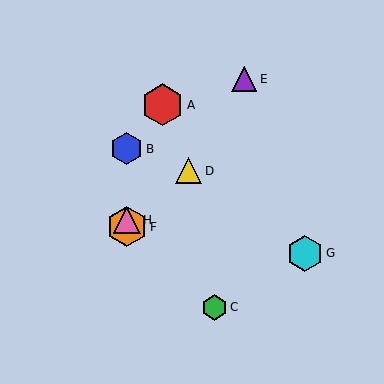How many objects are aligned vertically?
3 objects (B, F, H) are aligned vertically.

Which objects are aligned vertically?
Objects B, F, H are aligned vertically.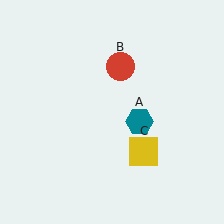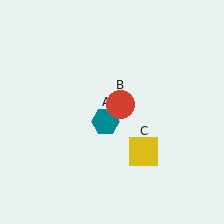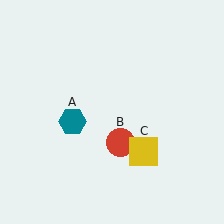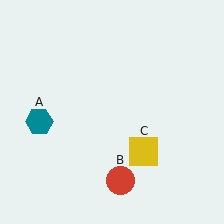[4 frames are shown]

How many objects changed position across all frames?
2 objects changed position: teal hexagon (object A), red circle (object B).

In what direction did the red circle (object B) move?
The red circle (object B) moved down.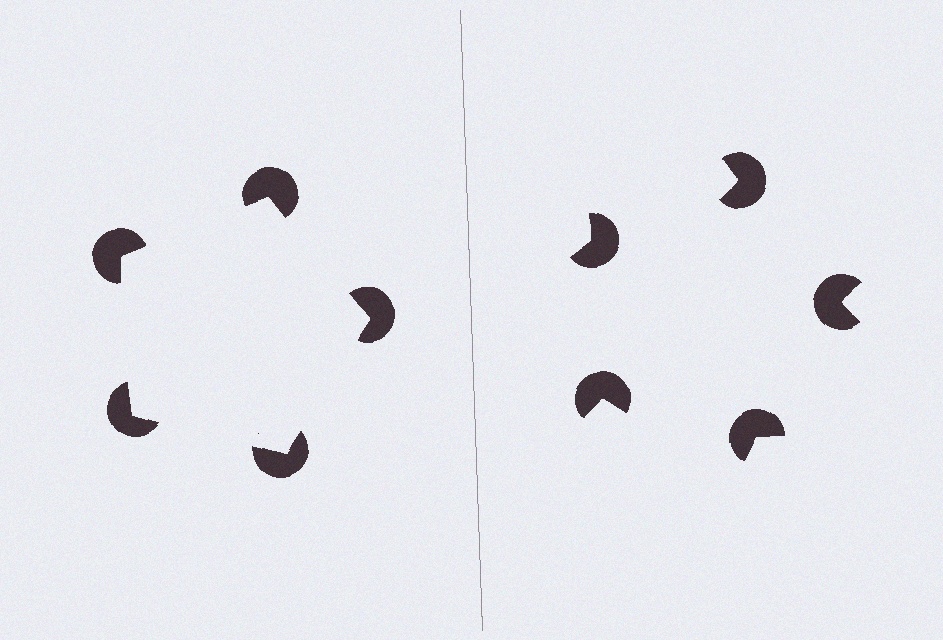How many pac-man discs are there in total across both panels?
10 — 5 on each side.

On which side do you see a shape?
An illusory pentagon appears on the left side. On the right side the wedge cuts are rotated, so no coherent shape forms.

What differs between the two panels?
The pac-man discs are positioned identically on both sides; only the wedge orientations differ. On the left they align to a pentagon; on the right they are misaligned.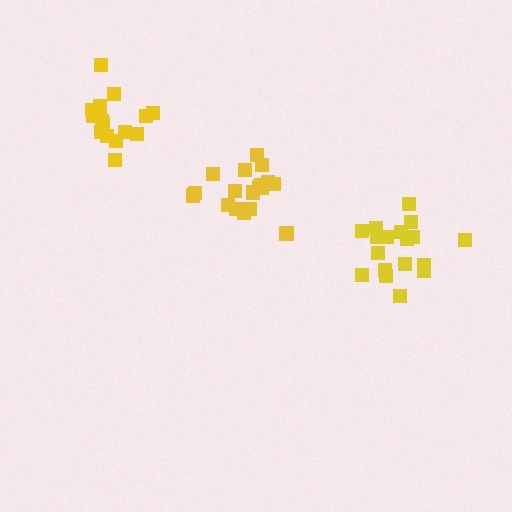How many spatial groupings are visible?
There are 3 spatial groupings.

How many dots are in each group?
Group 1: 16 dots, Group 2: 19 dots, Group 3: 18 dots (53 total).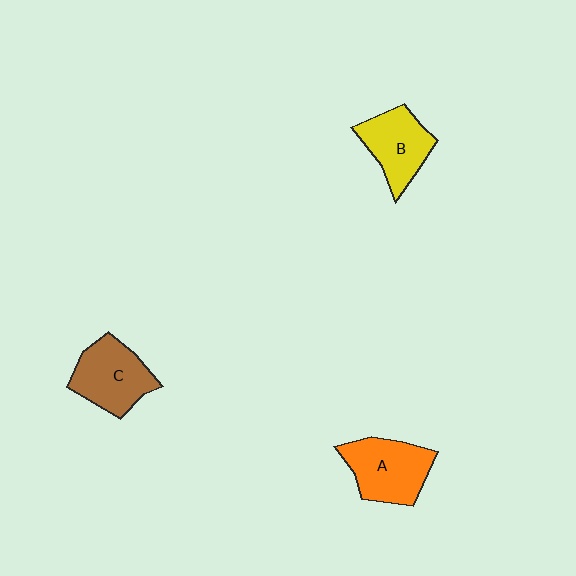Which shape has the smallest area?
Shape B (yellow).